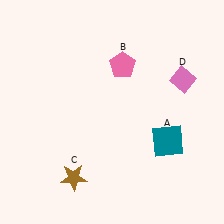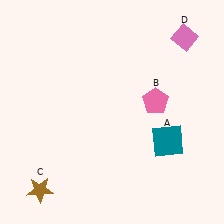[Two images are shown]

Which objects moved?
The objects that moved are: the pink pentagon (B), the brown star (C), the pink diamond (D).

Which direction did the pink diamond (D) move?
The pink diamond (D) moved up.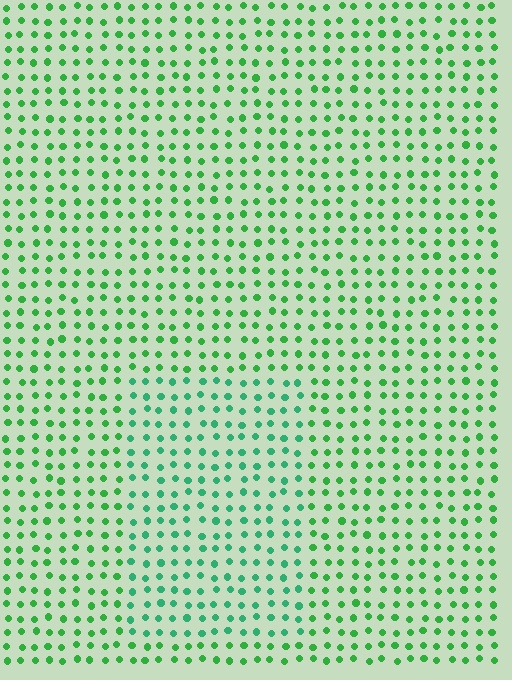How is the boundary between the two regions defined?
The boundary is defined purely by a slight shift in hue (about 25 degrees). Spacing, size, and orientation are identical on both sides.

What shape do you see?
I see a rectangle.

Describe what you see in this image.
The image is filled with small green elements in a uniform arrangement. A rectangle-shaped region is visible where the elements are tinted to a slightly different hue, forming a subtle color boundary.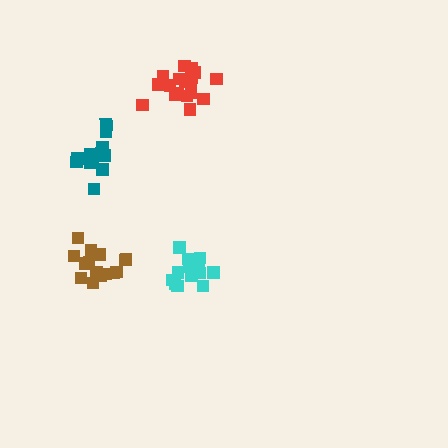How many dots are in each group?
Group 1: 19 dots, Group 2: 15 dots, Group 3: 13 dots, Group 4: 13 dots (60 total).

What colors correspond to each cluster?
The clusters are colored: red, cyan, brown, teal.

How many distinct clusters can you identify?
There are 4 distinct clusters.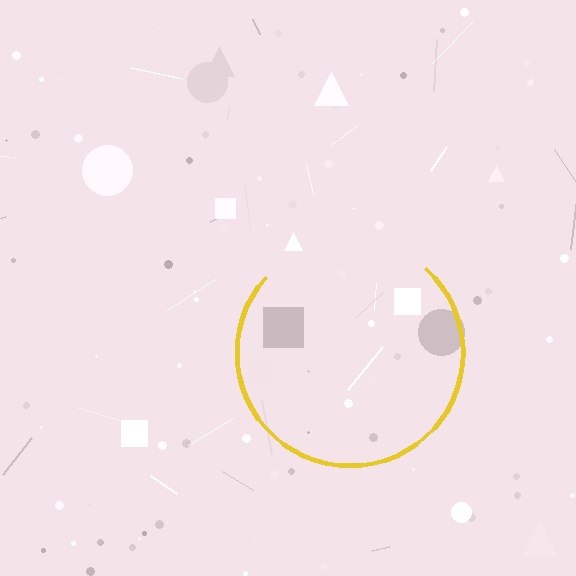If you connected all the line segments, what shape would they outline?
They would outline a circle.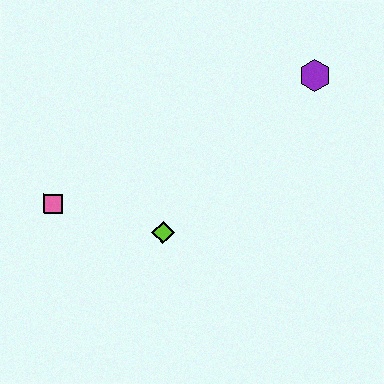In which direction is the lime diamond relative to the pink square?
The lime diamond is to the right of the pink square.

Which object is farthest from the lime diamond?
The purple hexagon is farthest from the lime diamond.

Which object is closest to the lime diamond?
The pink square is closest to the lime diamond.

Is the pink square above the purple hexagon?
No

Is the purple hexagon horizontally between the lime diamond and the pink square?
No